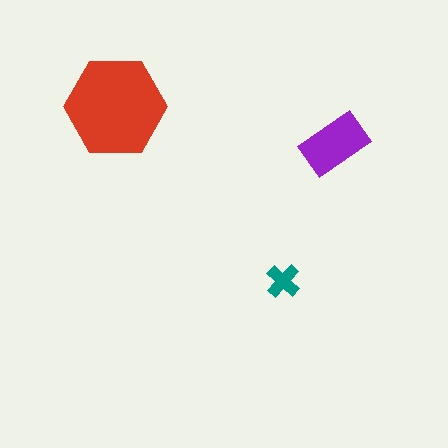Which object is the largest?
The red hexagon.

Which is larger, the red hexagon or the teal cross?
The red hexagon.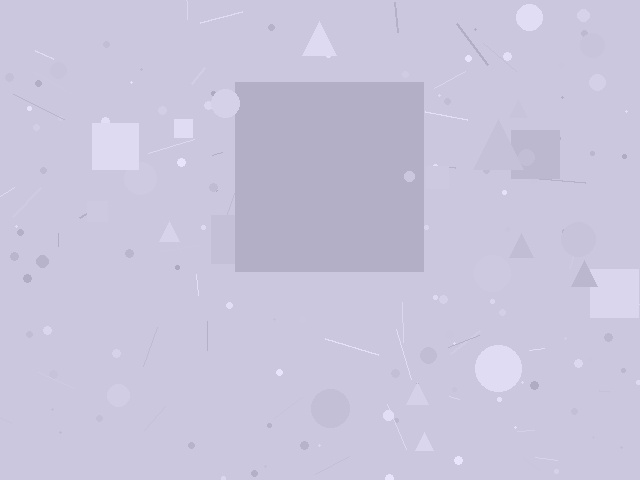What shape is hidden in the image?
A square is hidden in the image.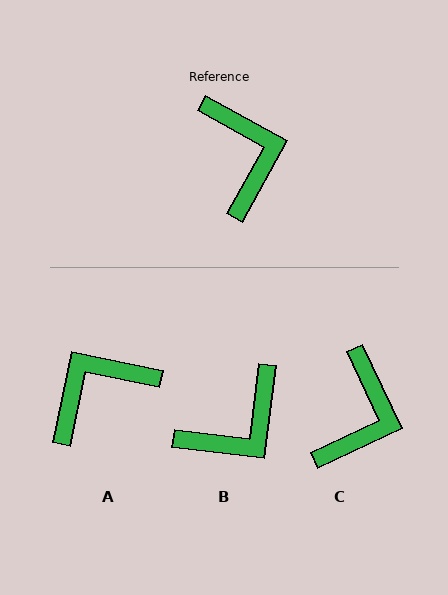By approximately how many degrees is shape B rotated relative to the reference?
Approximately 68 degrees clockwise.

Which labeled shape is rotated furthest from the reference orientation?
A, about 107 degrees away.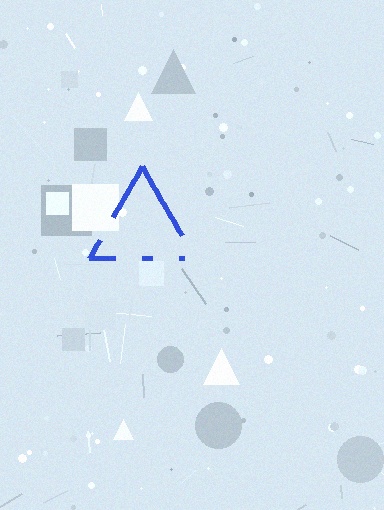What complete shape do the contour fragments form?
The contour fragments form a triangle.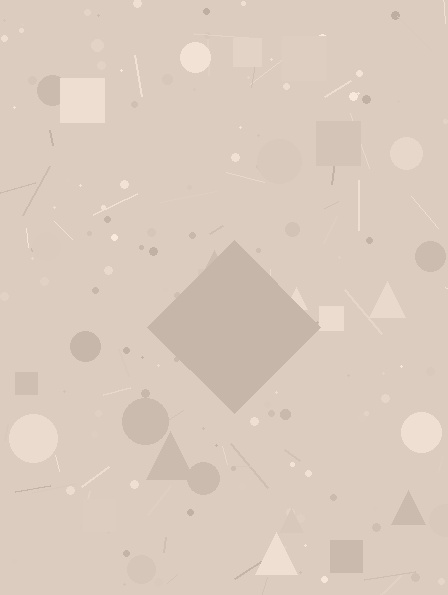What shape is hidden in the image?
A diamond is hidden in the image.